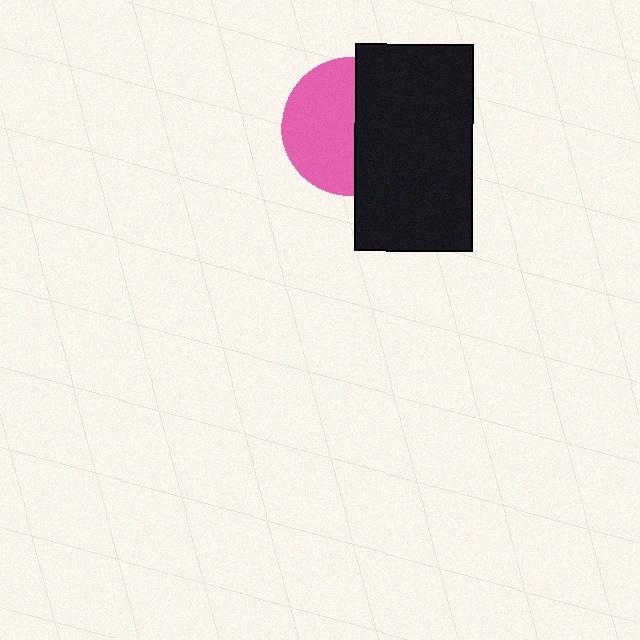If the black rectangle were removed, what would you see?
You would see the complete pink circle.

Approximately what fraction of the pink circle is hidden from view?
Roughly 46% of the pink circle is hidden behind the black rectangle.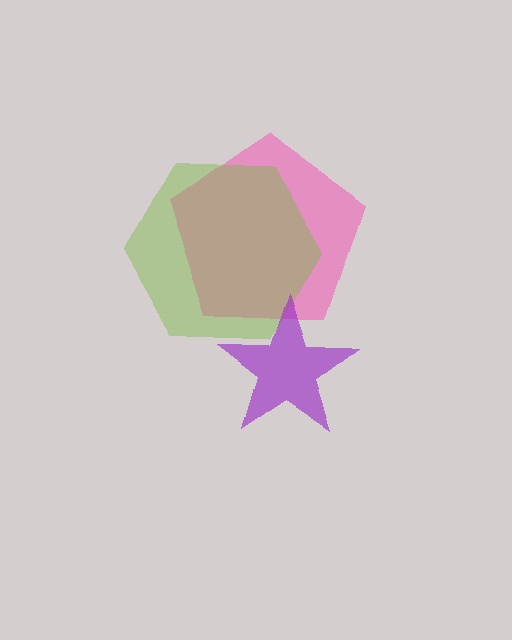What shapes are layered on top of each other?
The layered shapes are: a pink pentagon, a lime hexagon, a purple star.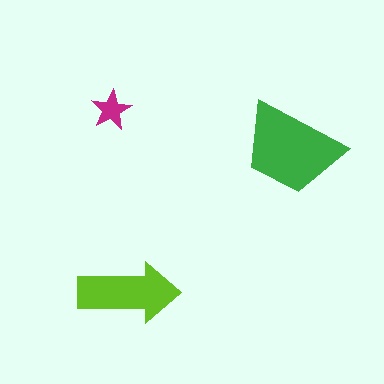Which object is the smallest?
The magenta star.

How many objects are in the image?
There are 3 objects in the image.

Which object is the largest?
The green trapezoid.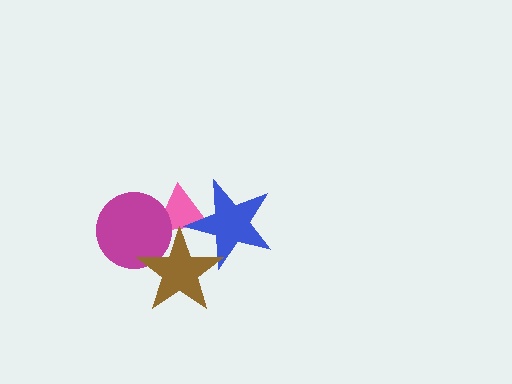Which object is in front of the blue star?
The brown star is in front of the blue star.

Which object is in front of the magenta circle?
The brown star is in front of the magenta circle.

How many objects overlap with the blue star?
2 objects overlap with the blue star.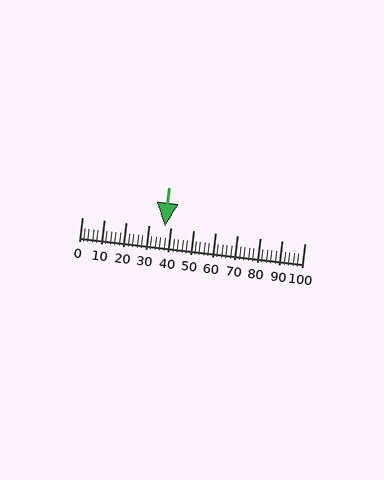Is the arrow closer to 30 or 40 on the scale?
The arrow is closer to 40.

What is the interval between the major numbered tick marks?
The major tick marks are spaced 10 units apart.